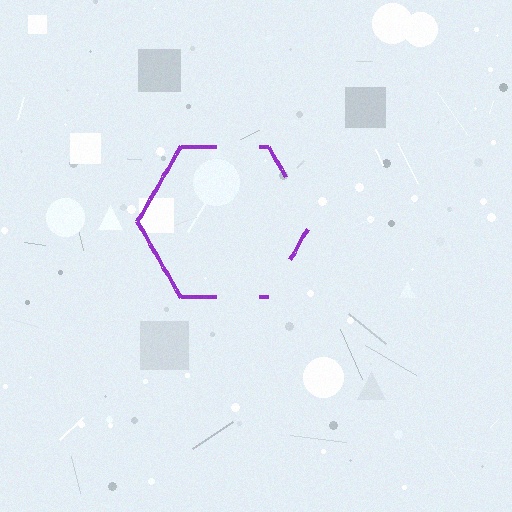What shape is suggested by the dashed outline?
The dashed outline suggests a hexagon.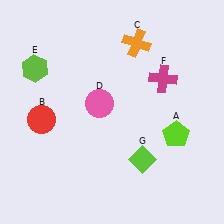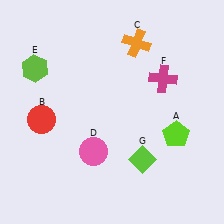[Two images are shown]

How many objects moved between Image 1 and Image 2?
1 object moved between the two images.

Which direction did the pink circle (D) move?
The pink circle (D) moved down.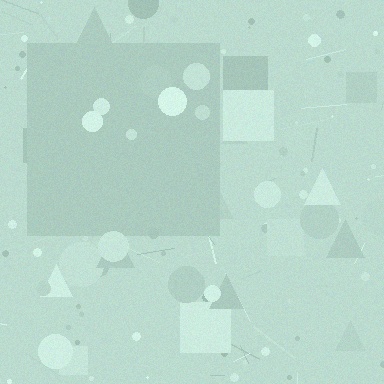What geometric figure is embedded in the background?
A square is embedded in the background.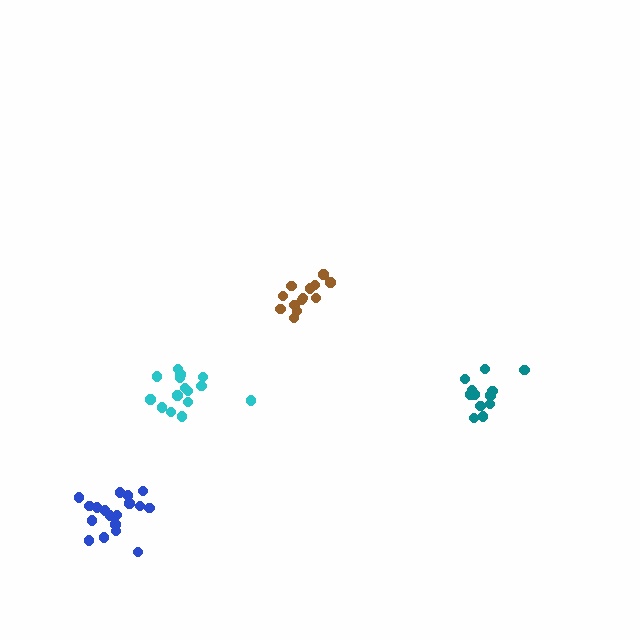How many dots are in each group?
Group 1: 12 dots, Group 2: 18 dots, Group 3: 13 dots, Group 4: 16 dots (59 total).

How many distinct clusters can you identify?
There are 4 distinct clusters.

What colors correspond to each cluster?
The clusters are colored: teal, blue, brown, cyan.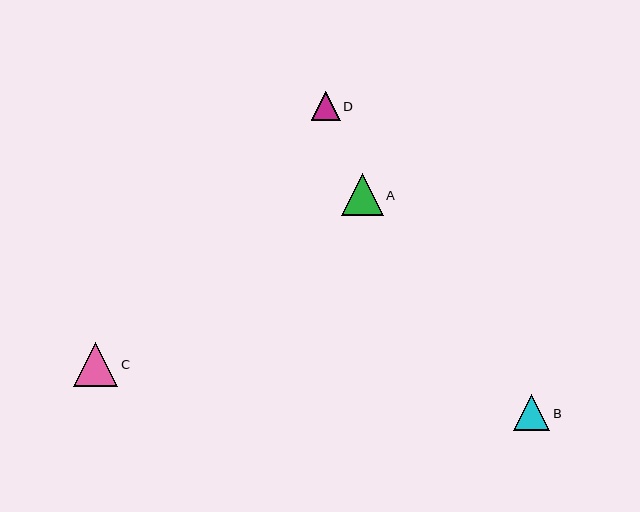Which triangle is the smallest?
Triangle D is the smallest with a size of approximately 29 pixels.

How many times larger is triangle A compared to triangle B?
Triangle A is approximately 1.2 times the size of triangle B.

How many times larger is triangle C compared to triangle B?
Triangle C is approximately 1.2 times the size of triangle B.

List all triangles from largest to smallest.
From largest to smallest: C, A, B, D.